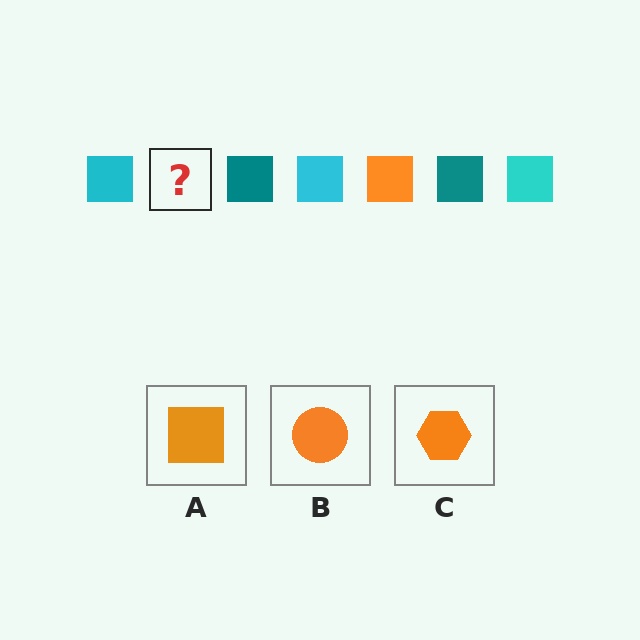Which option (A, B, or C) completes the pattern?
A.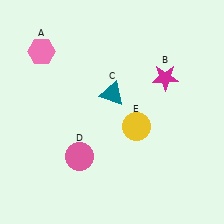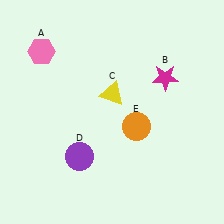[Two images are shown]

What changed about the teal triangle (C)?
In Image 1, C is teal. In Image 2, it changed to yellow.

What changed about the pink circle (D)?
In Image 1, D is pink. In Image 2, it changed to purple.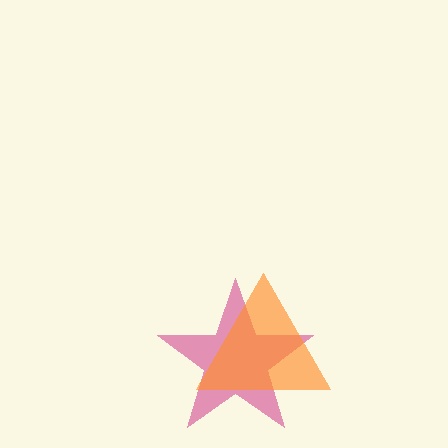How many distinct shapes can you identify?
There are 2 distinct shapes: a magenta star, an orange triangle.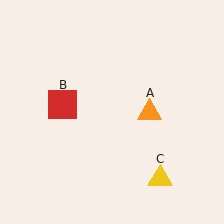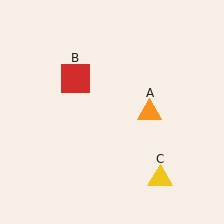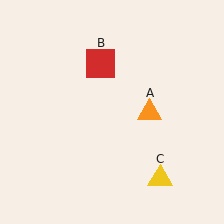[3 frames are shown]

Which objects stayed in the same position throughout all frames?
Orange triangle (object A) and yellow triangle (object C) remained stationary.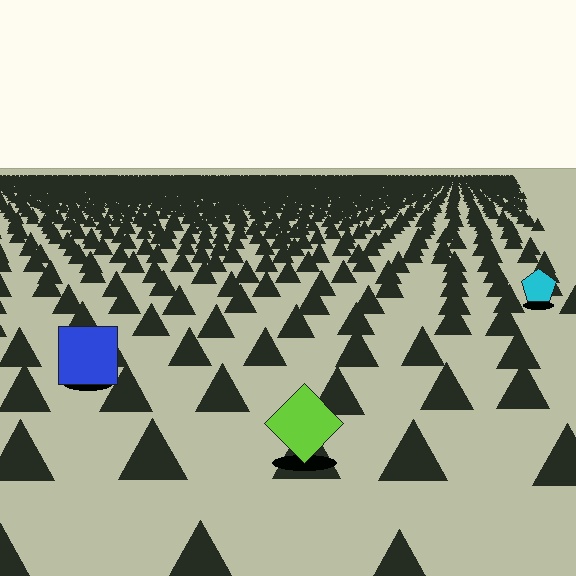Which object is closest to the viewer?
The lime diamond is closest. The texture marks near it are larger and more spread out.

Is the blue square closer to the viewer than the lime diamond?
No. The lime diamond is closer — you can tell from the texture gradient: the ground texture is coarser near it.